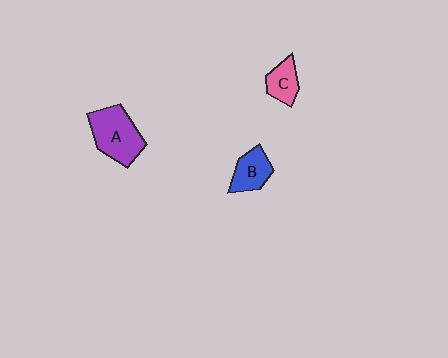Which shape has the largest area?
Shape A (purple).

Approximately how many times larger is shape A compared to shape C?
Approximately 1.9 times.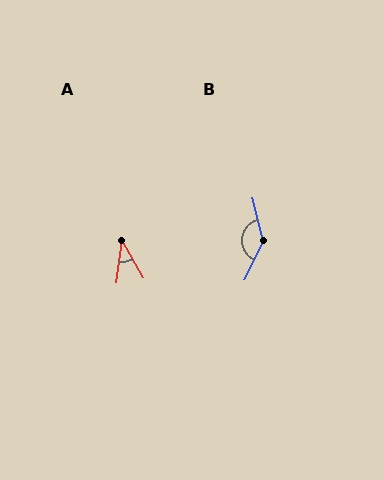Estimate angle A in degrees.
Approximately 36 degrees.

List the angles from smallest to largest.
A (36°), B (140°).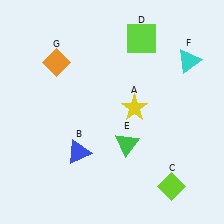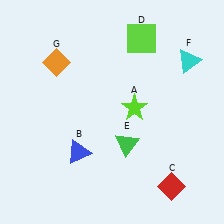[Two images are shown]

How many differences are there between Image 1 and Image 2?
There are 2 differences between the two images.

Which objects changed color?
A changed from yellow to lime. C changed from lime to red.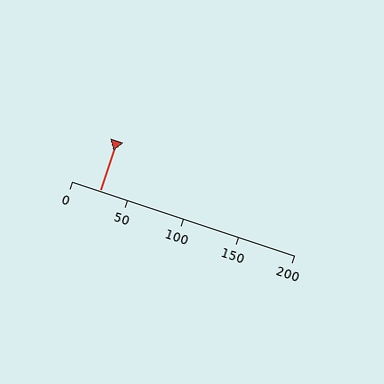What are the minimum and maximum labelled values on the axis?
The axis runs from 0 to 200.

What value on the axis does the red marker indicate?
The marker indicates approximately 25.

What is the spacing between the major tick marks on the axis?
The major ticks are spaced 50 apart.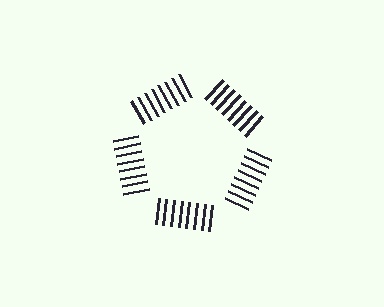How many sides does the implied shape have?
5 sides — the line-ends trace a pentagon.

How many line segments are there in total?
40 — 8 along each of the 5 edges.